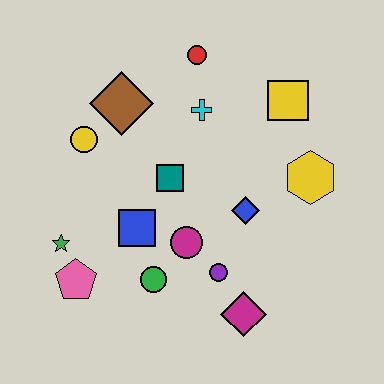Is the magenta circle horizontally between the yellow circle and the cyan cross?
Yes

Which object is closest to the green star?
The pink pentagon is closest to the green star.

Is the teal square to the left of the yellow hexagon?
Yes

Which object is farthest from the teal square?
The magenta diamond is farthest from the teal square.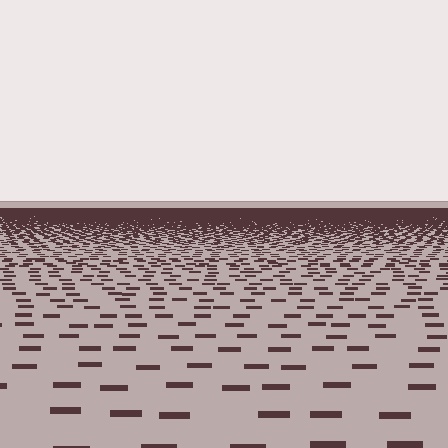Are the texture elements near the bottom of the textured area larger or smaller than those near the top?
Larger. Near the bottom, elements are closer to the viewer and appear at a bigger on-screen size.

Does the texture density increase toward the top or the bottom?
Density increases toward the top.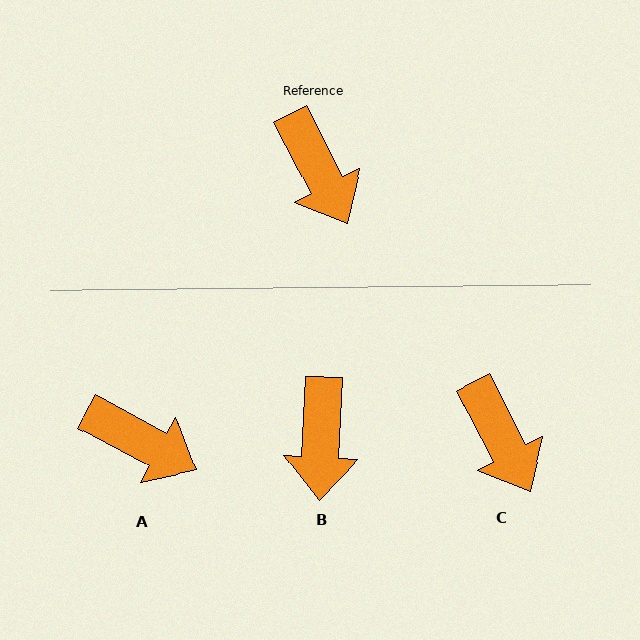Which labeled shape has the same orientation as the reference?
C.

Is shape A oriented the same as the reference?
No, it is off by about 34 degrees.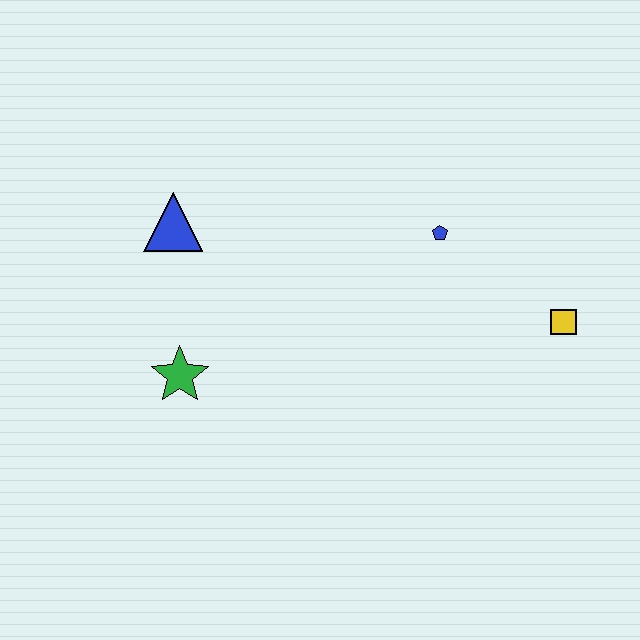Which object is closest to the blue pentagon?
The yellow square is closest to the blue pentagon.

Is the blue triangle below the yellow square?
No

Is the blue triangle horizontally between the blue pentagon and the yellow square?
No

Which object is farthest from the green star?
The yellow square is farthest from the green star.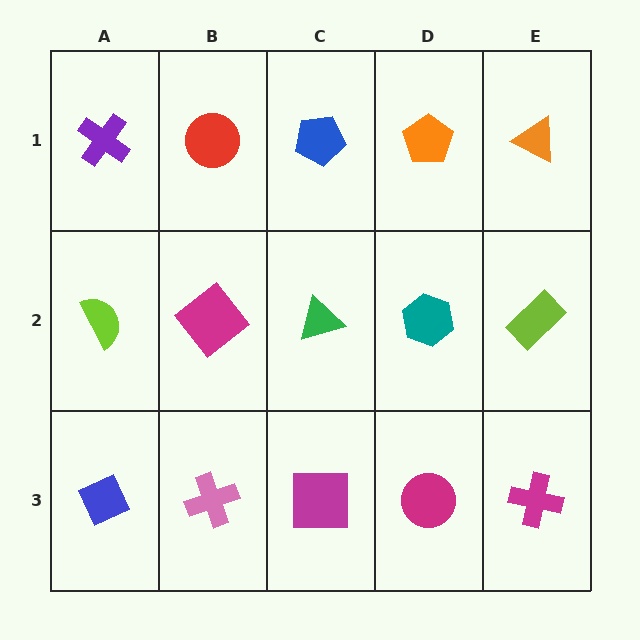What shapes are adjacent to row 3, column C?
A green triangle (row 2, column C), a pink cross (row 3, column B), a magenta circle (row 3, column D).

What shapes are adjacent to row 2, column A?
A purple cross (row 1, column A), a blue diamond (row 3, column A), a magenta diamond (row 2, column B).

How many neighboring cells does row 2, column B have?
4.